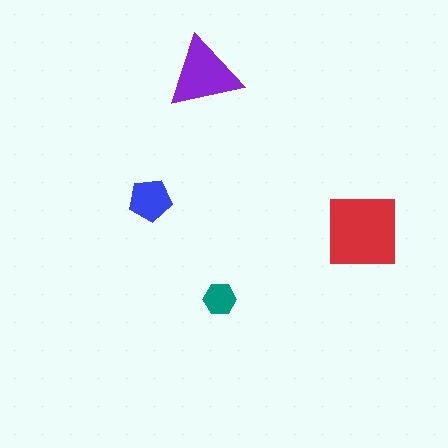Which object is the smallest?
The teal hexagon.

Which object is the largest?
The red square.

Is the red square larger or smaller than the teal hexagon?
Larger.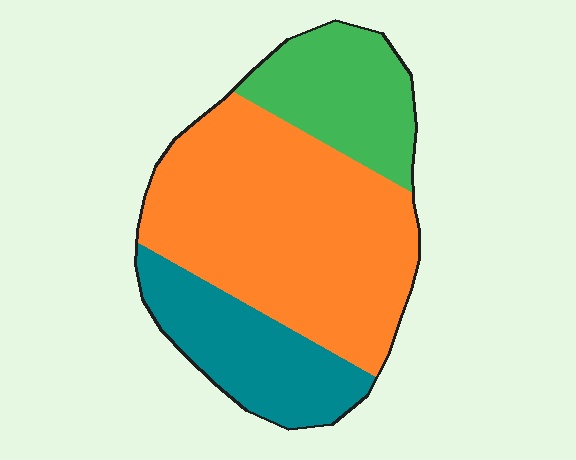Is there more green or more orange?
Orange.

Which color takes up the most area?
Orange, at roughly 55%.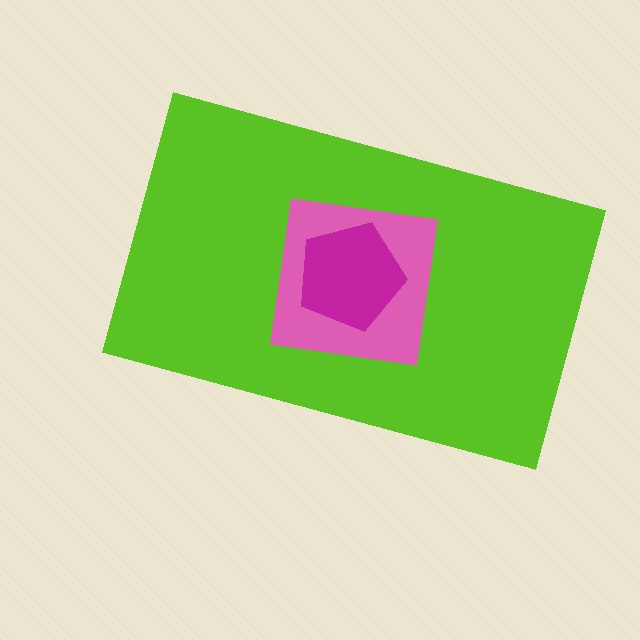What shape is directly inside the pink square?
The magenta pentagon.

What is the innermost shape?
The magenta pentagon.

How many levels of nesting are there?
3.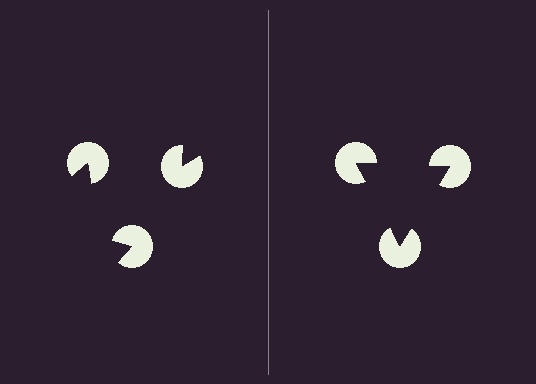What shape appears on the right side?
An illusory triangle.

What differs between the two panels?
The pac-man discs are positioned identically on both sides; only the wedge orientations differ. On the right they align to a triangle; on the left they are misaligned.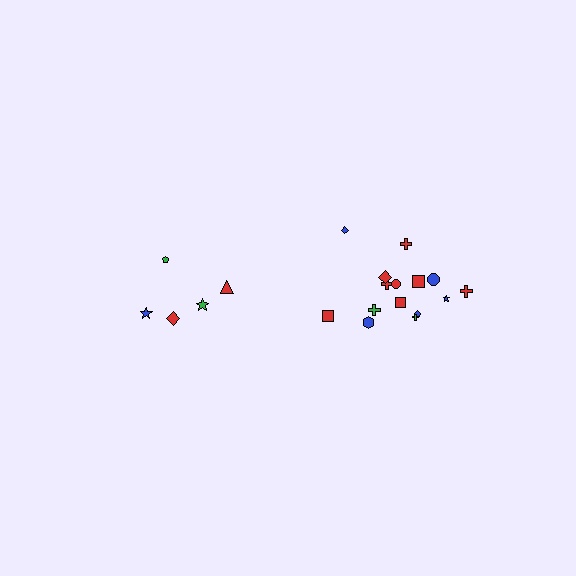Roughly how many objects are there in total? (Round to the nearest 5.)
Roughly 20 objects in total.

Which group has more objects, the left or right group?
The right group.